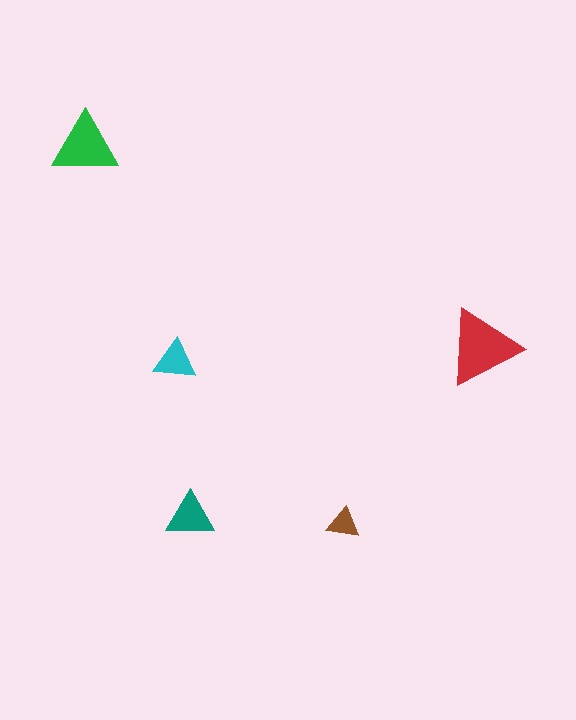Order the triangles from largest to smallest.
the red one, the green one, the teal one, the cyan one, the brown one.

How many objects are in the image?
There are 5 objects in the image.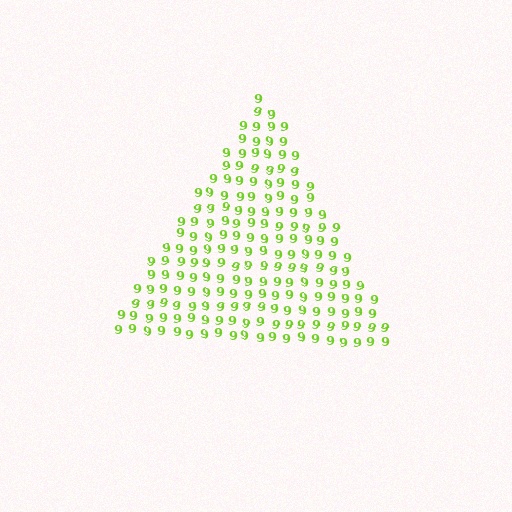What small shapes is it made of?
It is made of small digit 9's.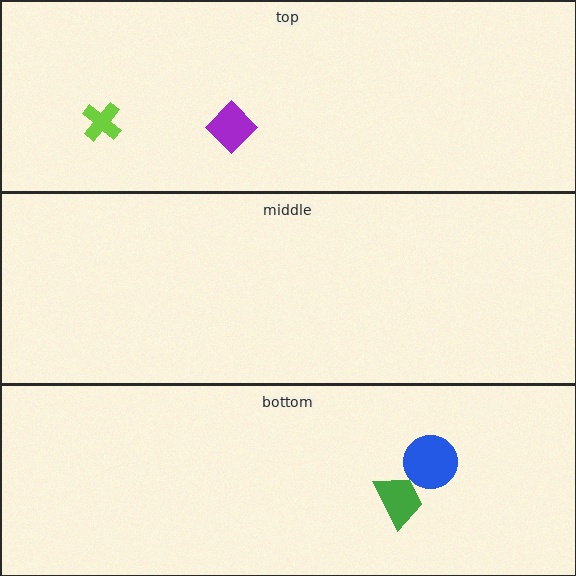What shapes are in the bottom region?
The green trapezoid, the blue circle.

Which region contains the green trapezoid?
The bottom region.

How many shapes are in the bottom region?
2.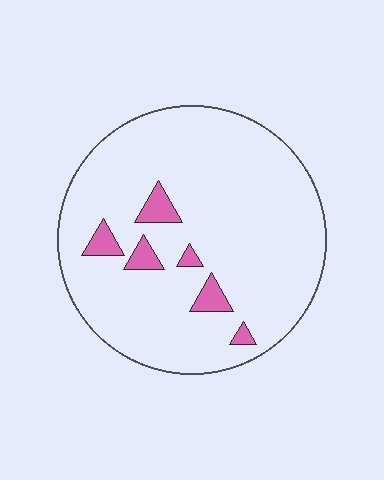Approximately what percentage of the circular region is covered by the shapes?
Approximately 10%.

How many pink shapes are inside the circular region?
6.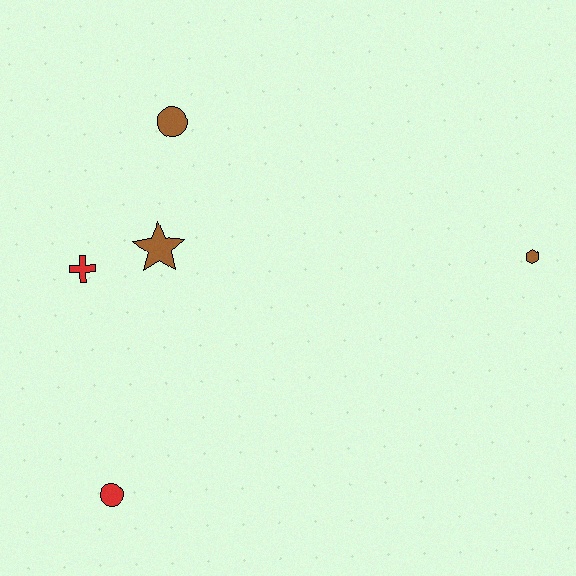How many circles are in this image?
There are 2 circles.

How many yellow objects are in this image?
There are no yellow objects.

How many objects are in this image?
There are 5 objects.